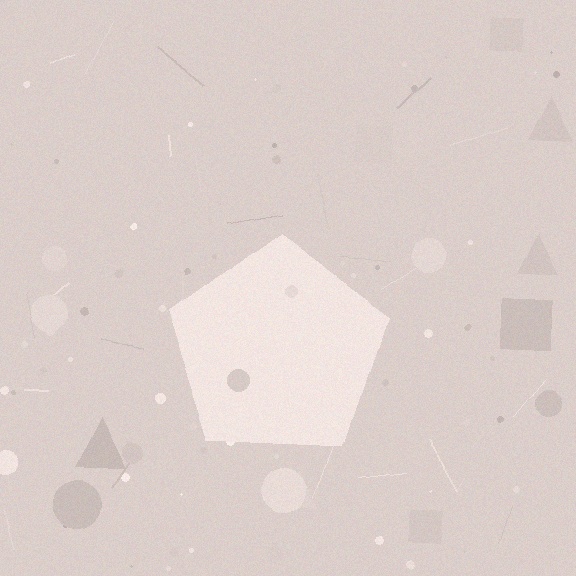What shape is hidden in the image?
A pentagon is hidden in the image.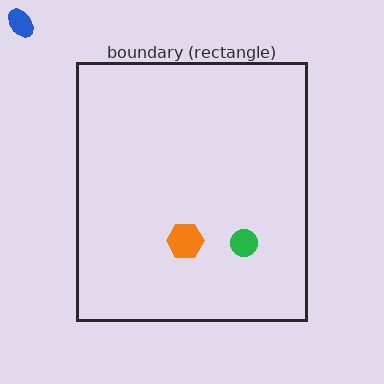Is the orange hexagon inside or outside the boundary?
Inside.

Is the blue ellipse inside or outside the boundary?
Outside.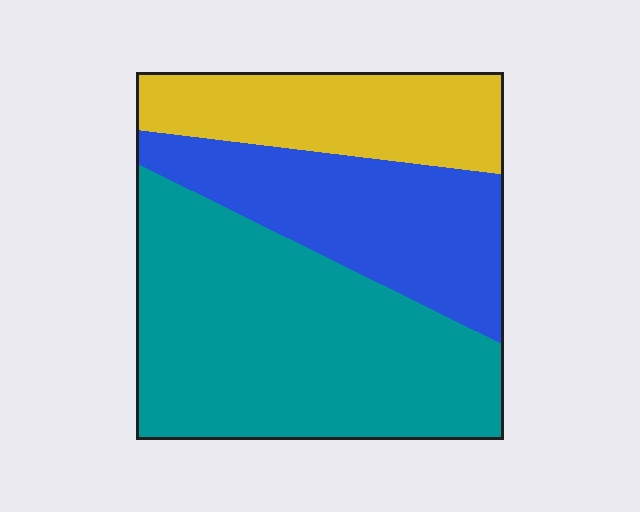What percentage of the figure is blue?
Blue covers 28% of the figure.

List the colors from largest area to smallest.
From largest to smallest: teal, blue, yellow.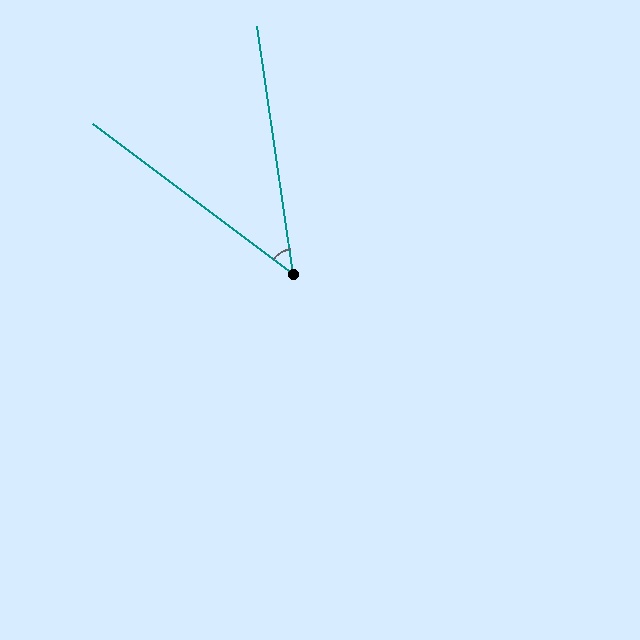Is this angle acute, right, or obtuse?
It is acute.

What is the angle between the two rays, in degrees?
Approximately 45 degrees.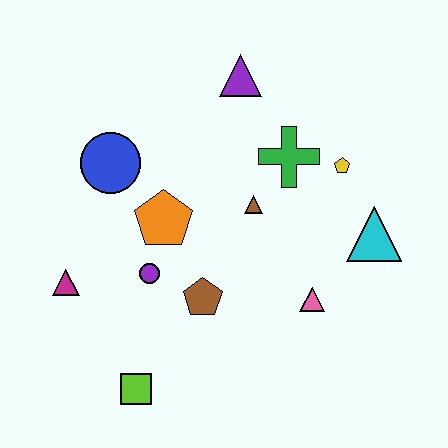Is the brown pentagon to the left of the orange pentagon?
No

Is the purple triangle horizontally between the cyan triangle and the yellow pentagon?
No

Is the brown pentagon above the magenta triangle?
No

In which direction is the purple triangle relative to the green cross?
The purple triangle is above the green cross.